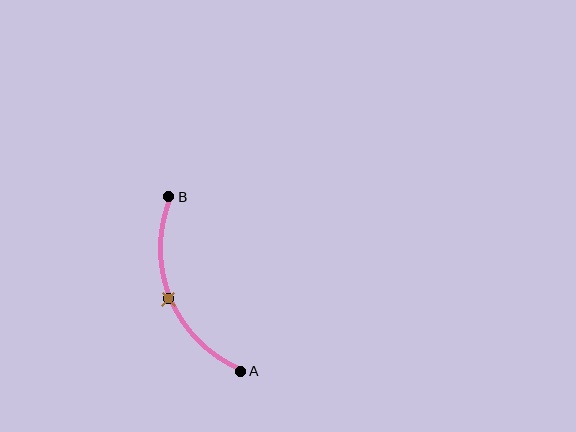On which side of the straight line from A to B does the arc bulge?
The arc bulges to the left of the straight line connecting A and B.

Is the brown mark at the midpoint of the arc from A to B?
Yes. The brown mark lies on the arc at equal arc-length from both A and B — it is the arc midpoint.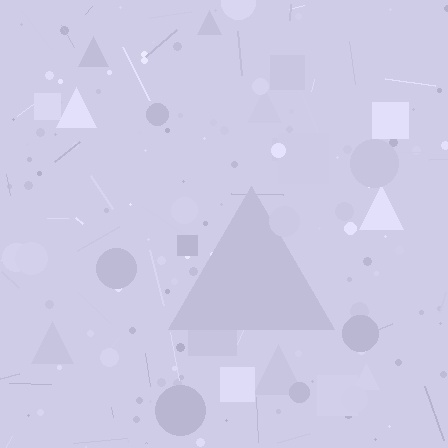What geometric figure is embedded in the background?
A triangle is embedded in the background.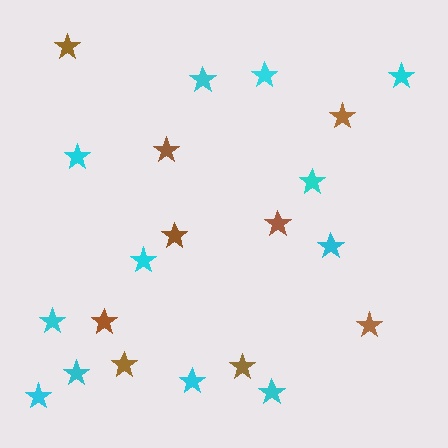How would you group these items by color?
There are 2 groups: one group of cyan stars (12) and one group of brown stars (9).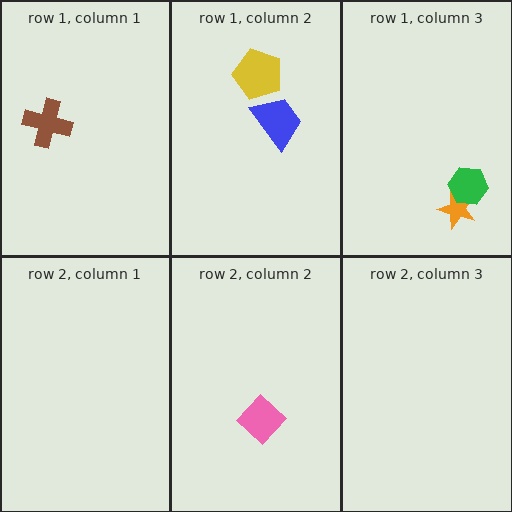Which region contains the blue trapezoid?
The row 1, column 2 region.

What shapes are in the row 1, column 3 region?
The orange star, the green hexagon.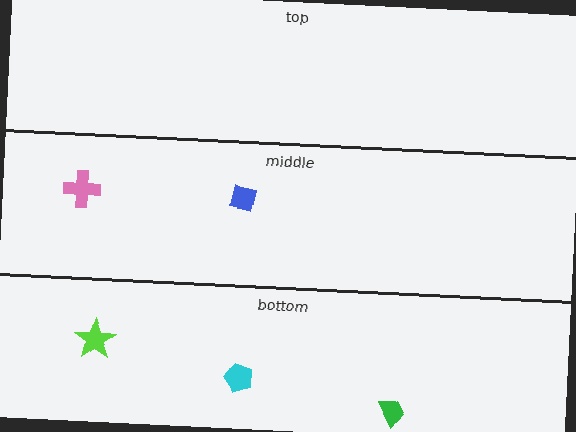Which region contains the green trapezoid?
The bottom region.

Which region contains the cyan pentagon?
The bottom region.